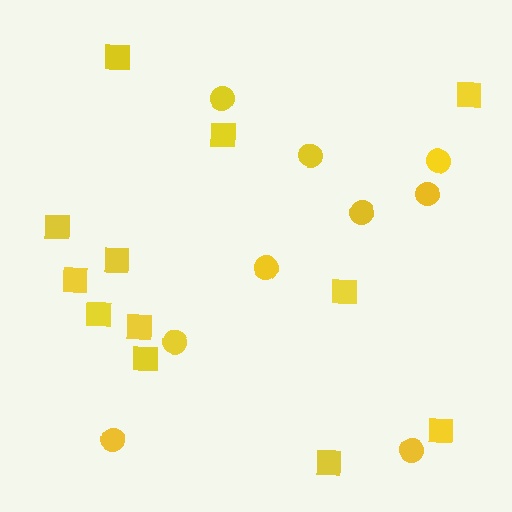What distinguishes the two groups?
There are 2 groups: one group of circles (9) and one group of squares (12).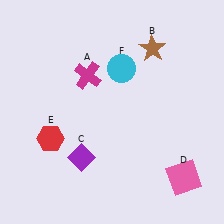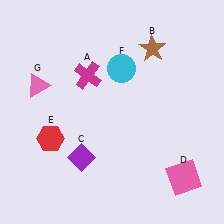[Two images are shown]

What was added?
A pink triangle (G) was added in Image 2.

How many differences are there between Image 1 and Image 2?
There is 1 difference between the two images.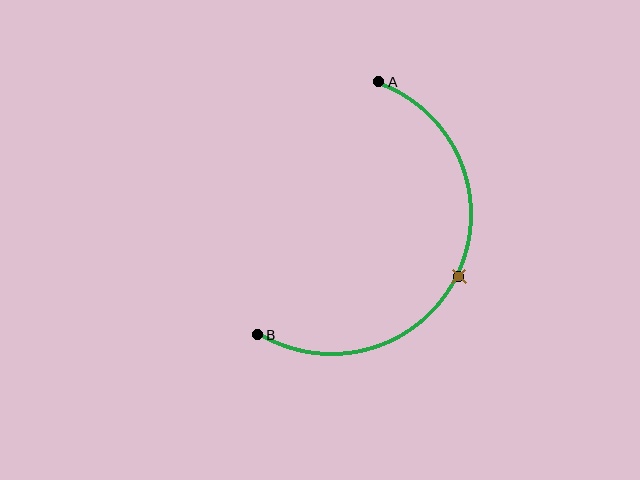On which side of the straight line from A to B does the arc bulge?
The arc bulges to the right of the straight line connecting A and B.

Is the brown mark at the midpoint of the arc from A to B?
Yes. The brown mark lies on the arc at equal arc-length from both A and B — it is the arc midpoint.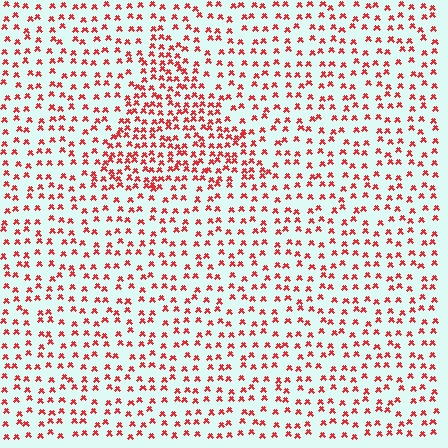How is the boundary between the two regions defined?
The boundary is defined by a change in element density (approximately 1.9x ratio). All elements are the same color, size, and shape.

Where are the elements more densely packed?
The elements are more densely packed inside the triangle boundary.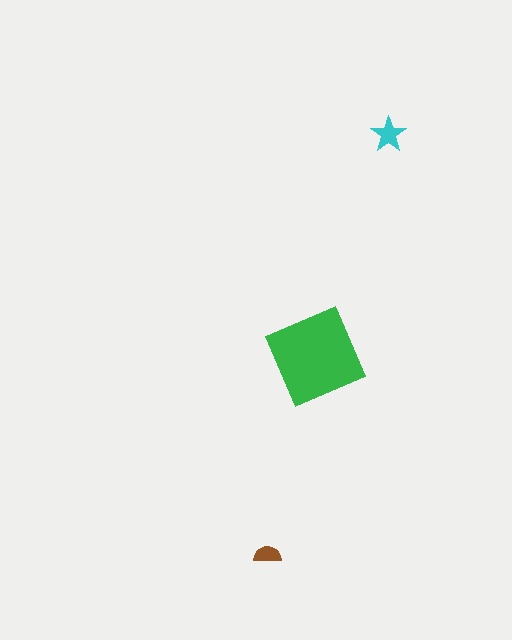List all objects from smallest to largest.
The brown semicircle, the cyan star, the green square.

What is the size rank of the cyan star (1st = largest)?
2nd.